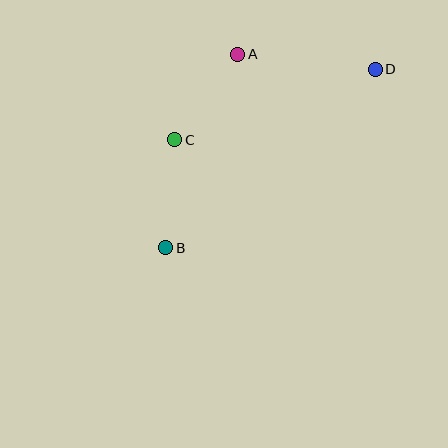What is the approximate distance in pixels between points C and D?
The distance between C and D is approximately 213 pixels.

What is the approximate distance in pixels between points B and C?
The distance between B and C is approximately 108 pixels.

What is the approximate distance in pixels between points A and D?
The distance between A and D is approximately 138 pixels.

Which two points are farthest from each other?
Points B and D are farthest from each other.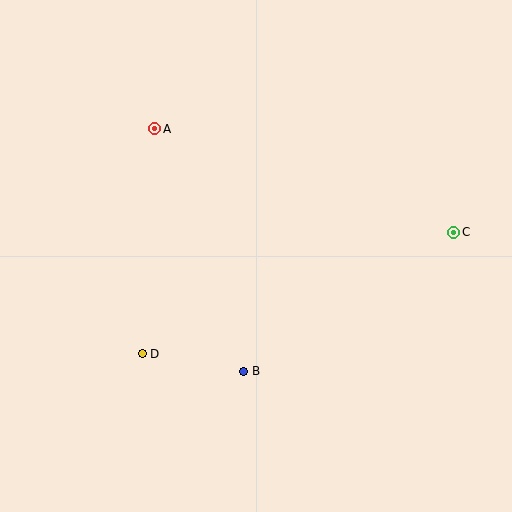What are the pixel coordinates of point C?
Point C is at (454, 232).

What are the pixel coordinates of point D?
Point D is at (142, 354).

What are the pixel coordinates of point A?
Point A is at (155, 129).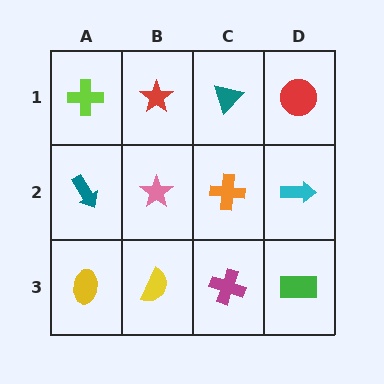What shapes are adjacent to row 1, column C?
An orange cross (row 2, column C), a red star (row 1, column B), a red circle (row 1, column D).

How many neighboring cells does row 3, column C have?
3.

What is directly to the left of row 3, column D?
A magenta cross.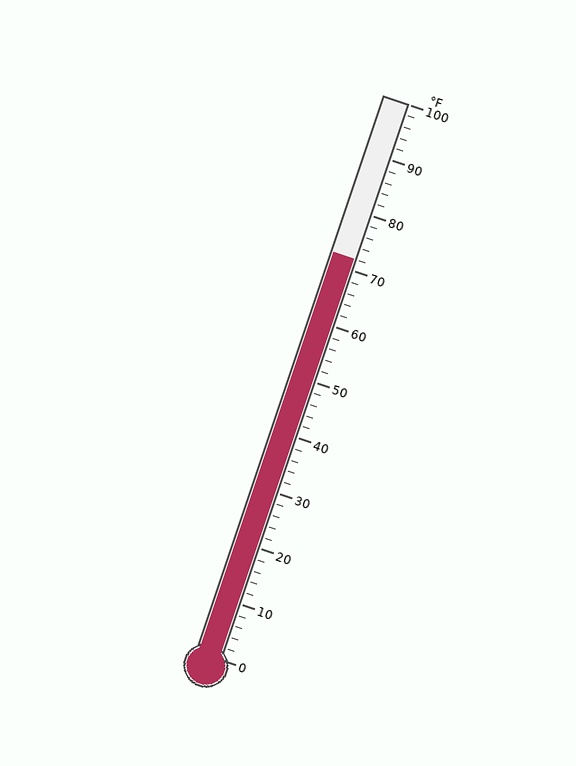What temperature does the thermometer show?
The thermometer shows approximately 72°F.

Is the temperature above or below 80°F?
The temperature is below 80°F.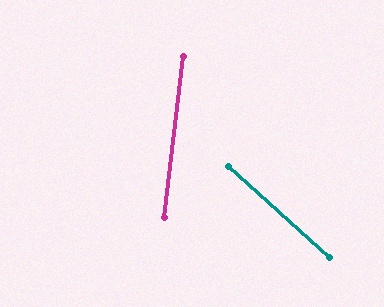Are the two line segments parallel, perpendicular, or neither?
Neither parallel nor perpendicular — they differ by about 55°.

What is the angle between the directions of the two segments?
Approximately 55 degrees.